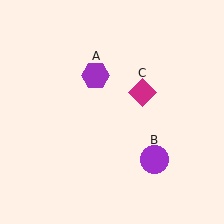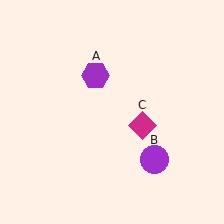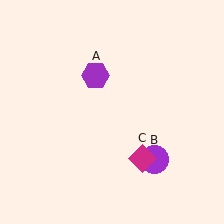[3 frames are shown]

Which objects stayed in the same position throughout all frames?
Purple hexagon (object A) and purple circle (object B) remained stationary.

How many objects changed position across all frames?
1 object changed position: magenta diamond (object C).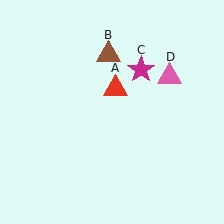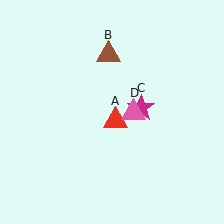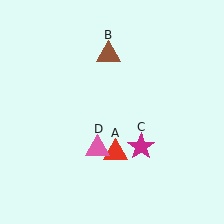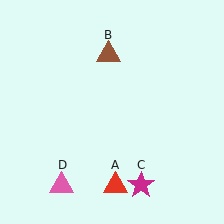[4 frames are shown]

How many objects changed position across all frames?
3 objects changed position: red triangle (object A), magenta star (object C), pink triangle (object D).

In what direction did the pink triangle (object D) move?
The pink triangle (object D) moved down and to the left.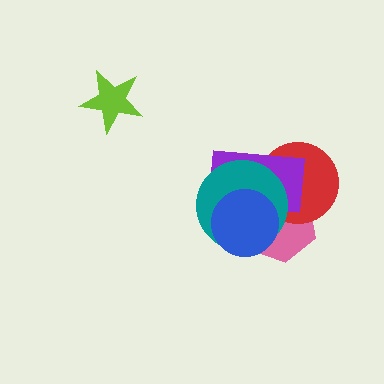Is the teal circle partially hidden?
Yes, it is partially covered by another shape.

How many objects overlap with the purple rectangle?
4 objects overlap with the purple rectangle.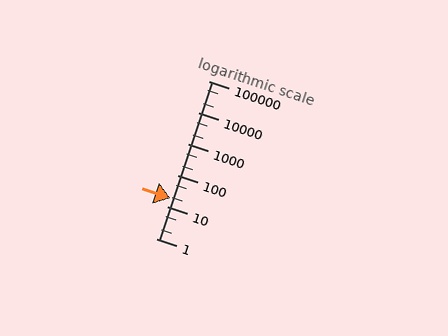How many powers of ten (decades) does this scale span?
The scale spans 5 decades, from 1 to 100000.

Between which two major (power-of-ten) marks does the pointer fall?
The pointer is between 10 and 100.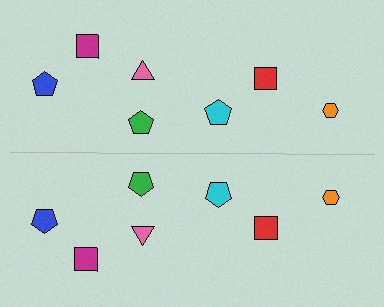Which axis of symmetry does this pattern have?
The pattern has a horizontal axis of symmetry running through the center of the image.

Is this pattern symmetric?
Yes, this pattern has bilateral (reflection) symmetry.